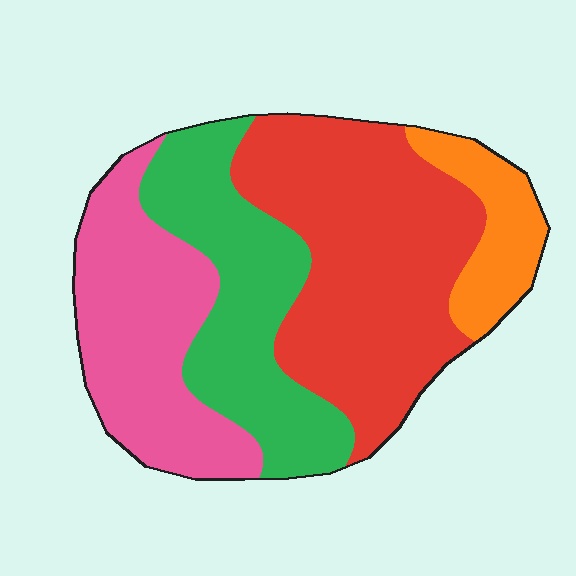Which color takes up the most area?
Red, at roughly 40%.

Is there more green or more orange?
Green.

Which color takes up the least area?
Orange, at roughly 10%.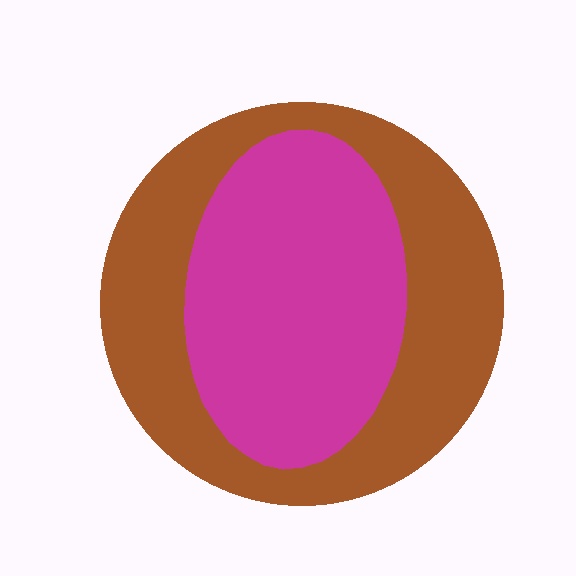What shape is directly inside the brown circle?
The magenta ellipse.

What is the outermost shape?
The brown circle.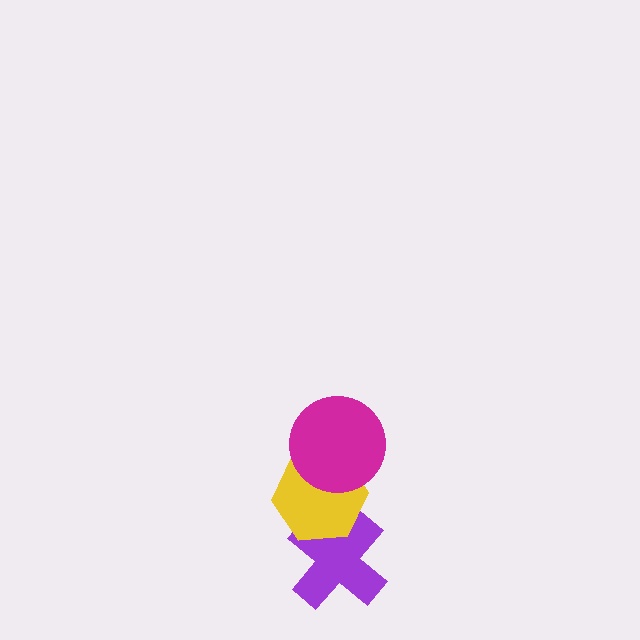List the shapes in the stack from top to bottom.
From top to bottom: the magenta circle, the yellow hexagon, the purple cross.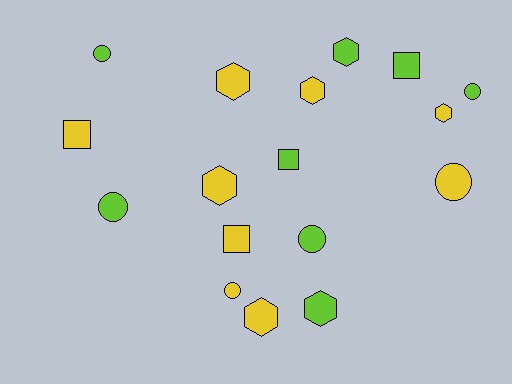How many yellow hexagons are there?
There are 5 yellow hexagons.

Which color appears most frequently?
Yellow, with 9 objects.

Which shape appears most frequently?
Hexagon, with 7 objects.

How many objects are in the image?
There are 17 objects.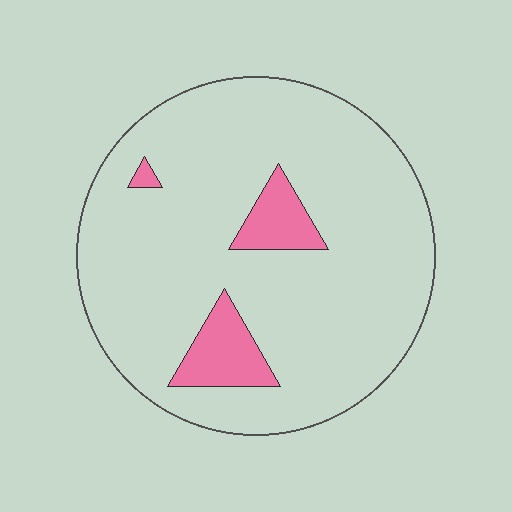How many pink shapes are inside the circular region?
3.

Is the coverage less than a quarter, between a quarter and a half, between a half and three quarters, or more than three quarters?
Less than a quarter.